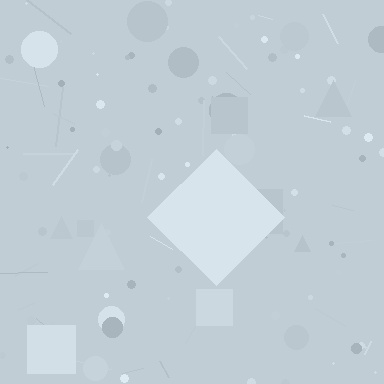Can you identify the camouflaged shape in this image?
The camouflaged shape is a diamond.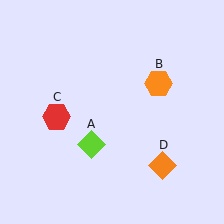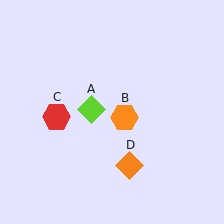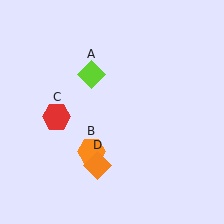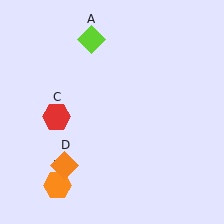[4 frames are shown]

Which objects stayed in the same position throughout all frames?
Red hexagon (object C) remained stationary.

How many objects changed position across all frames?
3 objects changed position: lime diamond (object A), orange hexagon (object B), orange diamond (object D).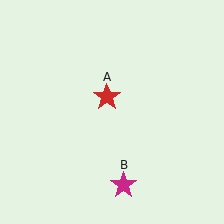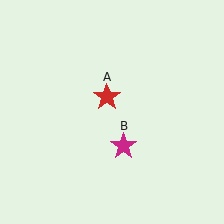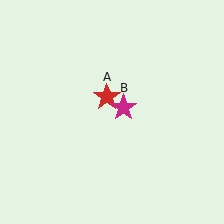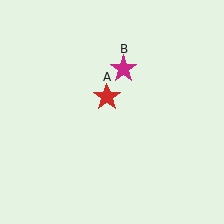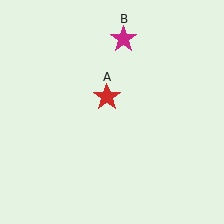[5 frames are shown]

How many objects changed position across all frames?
1 object changed position: magenta star (object B).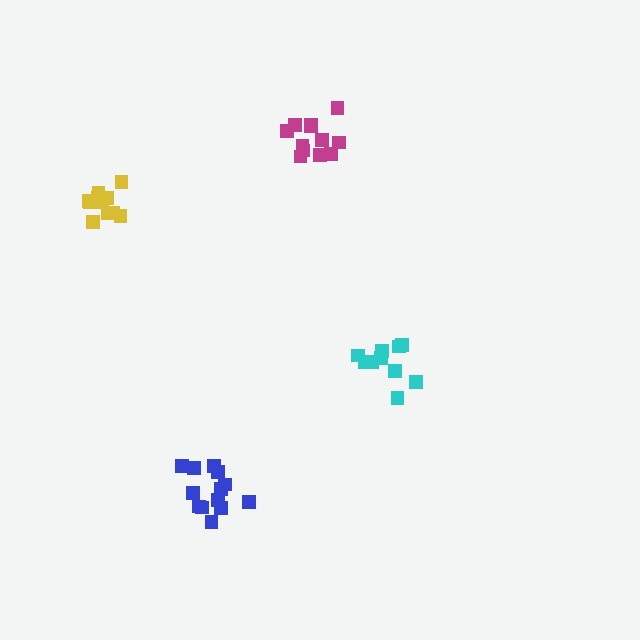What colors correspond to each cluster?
The clusters are colored: blue, magenta, cyan, yellow.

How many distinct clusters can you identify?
There are 4 distinct clusters.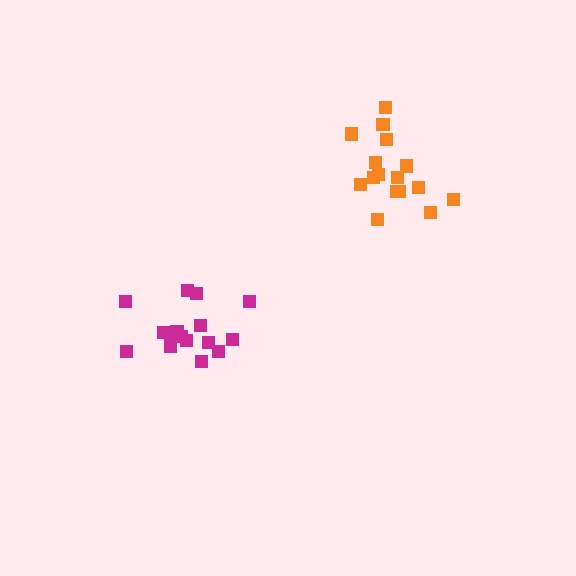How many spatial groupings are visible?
There are 2 spatial groupings.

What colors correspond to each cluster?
The clusters are colored: orange, magenta.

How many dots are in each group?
Group 1: 16 dots, Group 2: 17 dots (33 total).